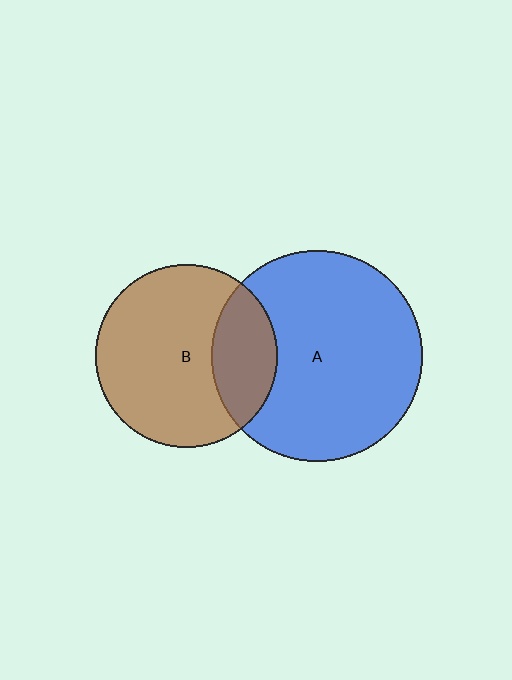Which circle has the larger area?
Circle A (blue).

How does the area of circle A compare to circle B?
Approximately 1.3 times.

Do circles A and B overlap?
Yes.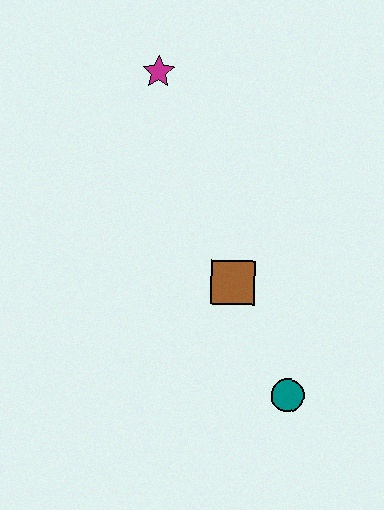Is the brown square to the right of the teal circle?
No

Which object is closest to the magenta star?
The brown square is closest to the magenta star.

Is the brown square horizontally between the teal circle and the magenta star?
Yes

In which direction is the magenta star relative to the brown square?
The magenta star is above the brown square.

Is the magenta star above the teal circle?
Yes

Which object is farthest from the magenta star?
The teal circle is farthest from the magenta star.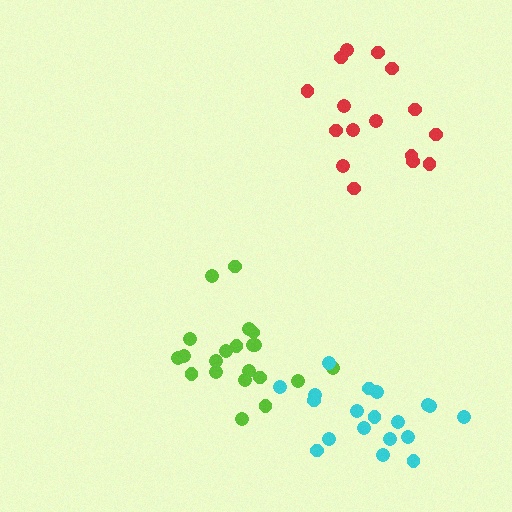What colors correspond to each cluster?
The clusters are colored: lime, red, cyan.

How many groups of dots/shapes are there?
There are 3 groups.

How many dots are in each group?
Group 1: 21 dots, Group 2: 16 dots, Group 3: 19 dots (56 total).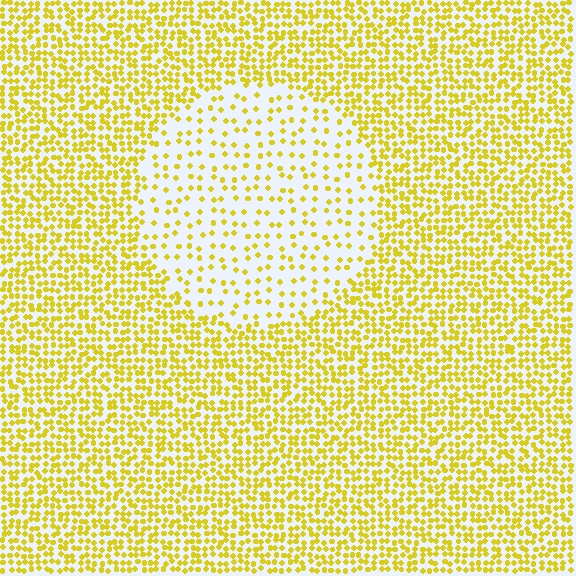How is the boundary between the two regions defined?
The boundary is defined by a change in element density (approximately 2.7x ratio). All elements are the same color, size, and shape.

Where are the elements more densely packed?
The elements are more densely packed outside the circle boundary.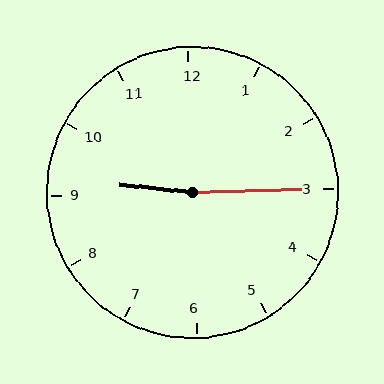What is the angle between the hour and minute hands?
Approximately 172 degrees.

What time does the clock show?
9:15.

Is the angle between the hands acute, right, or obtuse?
It is obtuse.